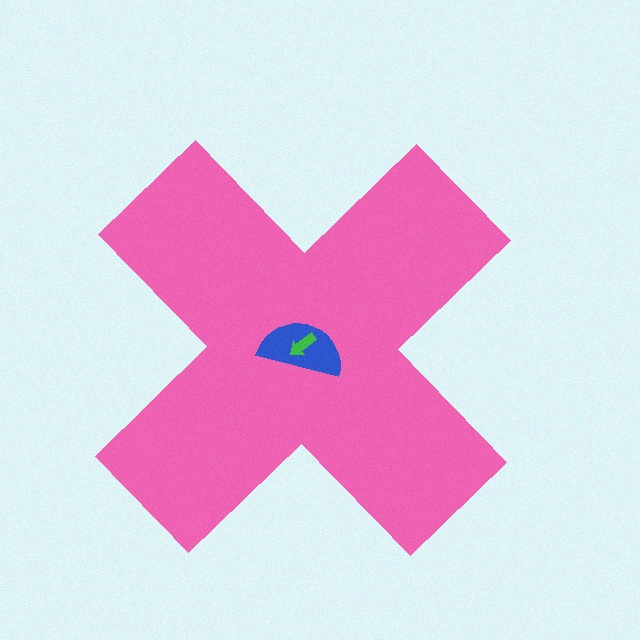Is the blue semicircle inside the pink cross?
Yes.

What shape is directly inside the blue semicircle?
The green arrow.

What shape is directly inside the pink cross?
The blue semicircle.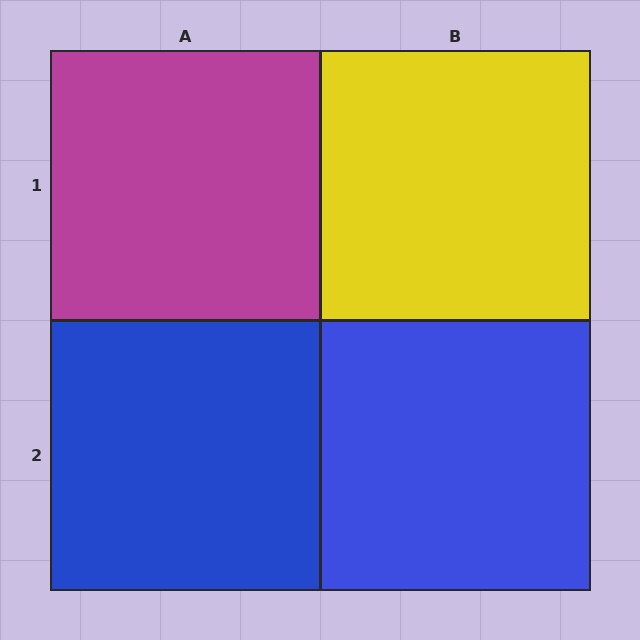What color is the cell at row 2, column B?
Blue.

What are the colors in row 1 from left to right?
Magenta, yellow.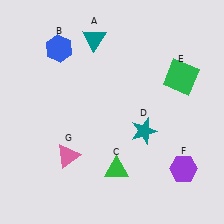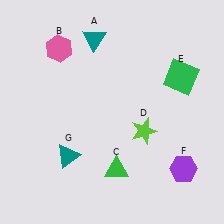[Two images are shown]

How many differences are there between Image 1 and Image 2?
There are 3 differences between the two images.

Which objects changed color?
B changed from blue to pink. D changed from teal to lime. G changed from pink to teal.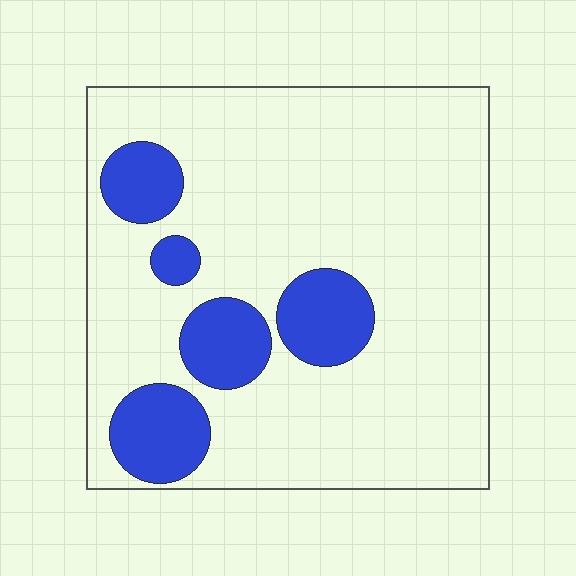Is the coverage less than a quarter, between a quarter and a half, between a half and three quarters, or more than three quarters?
Less than a quarter.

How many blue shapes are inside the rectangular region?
5.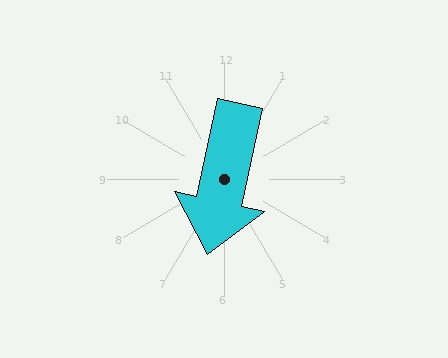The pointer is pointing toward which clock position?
Roughly 6 o'clock.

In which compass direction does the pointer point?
South.